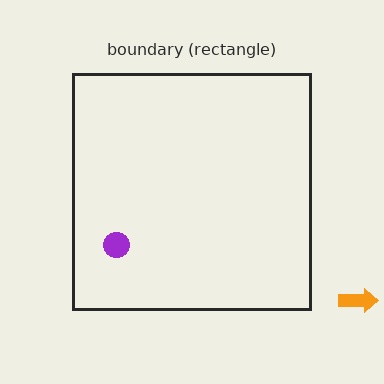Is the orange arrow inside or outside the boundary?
Outside.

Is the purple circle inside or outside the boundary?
Inside.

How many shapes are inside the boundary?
1 inside, 1 outside.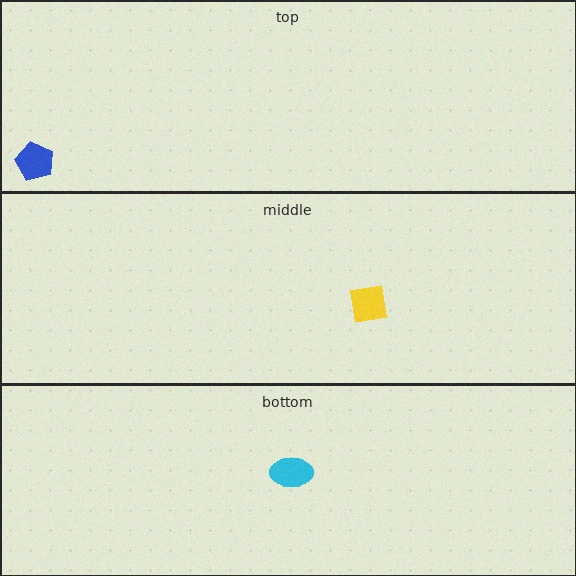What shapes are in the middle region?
The yellow square.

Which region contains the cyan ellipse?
The bottom region.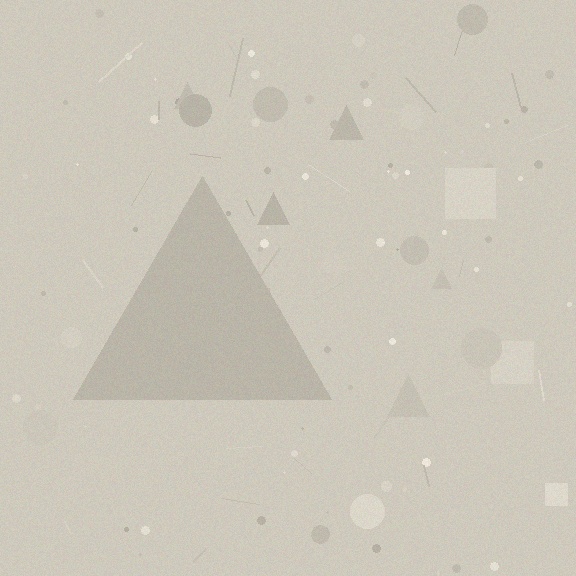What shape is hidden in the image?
A triangle is hidden in the image.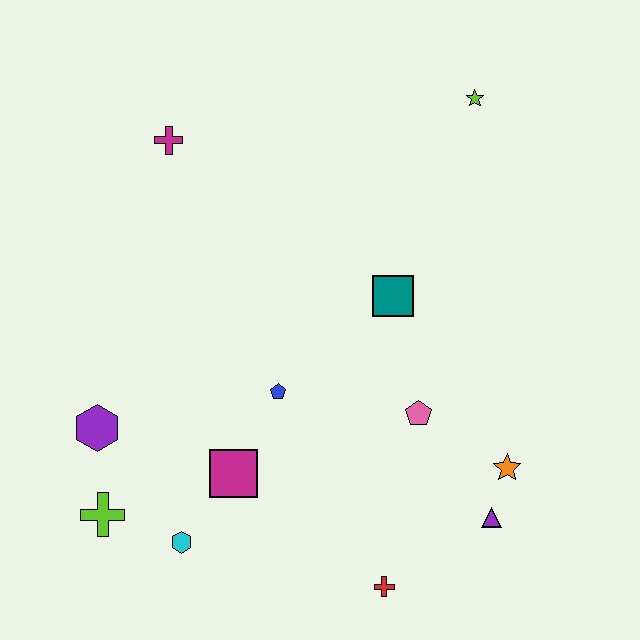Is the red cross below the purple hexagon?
Yes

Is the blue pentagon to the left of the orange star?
Yes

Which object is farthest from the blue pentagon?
The lime star is farthest from the blue pentagon.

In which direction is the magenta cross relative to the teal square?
The magenta cross is to the left of the teal square.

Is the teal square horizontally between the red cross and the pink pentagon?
Yes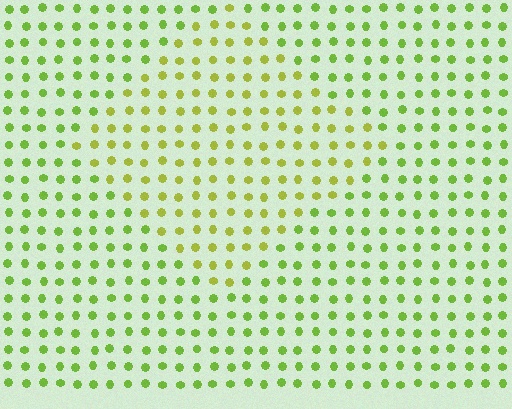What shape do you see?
I see a diamond.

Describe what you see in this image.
The image is filled with small lime elements in a uniform arrangement. A diamond-shaped region is visible where the elements are tinted to a slightly different hue, forming a subtle color boundary.